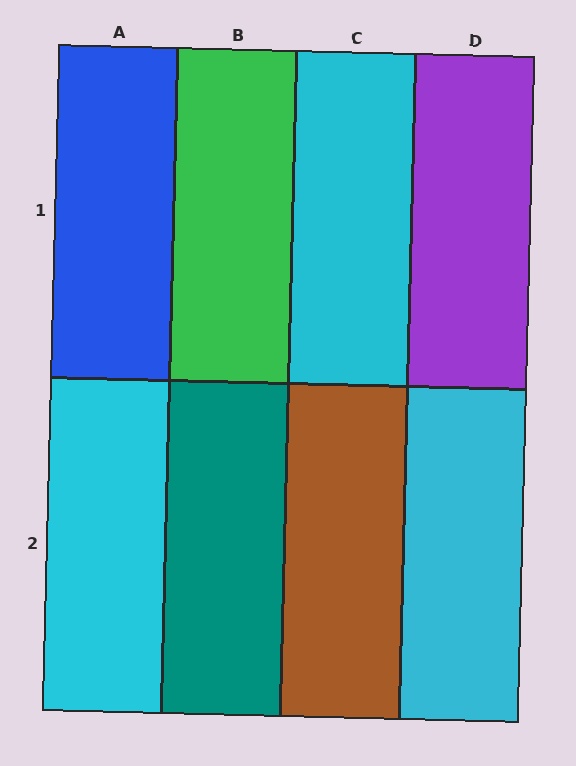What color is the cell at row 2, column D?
Cyan.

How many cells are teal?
1 cell is teal.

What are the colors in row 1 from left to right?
Blue, green, cyan, purple.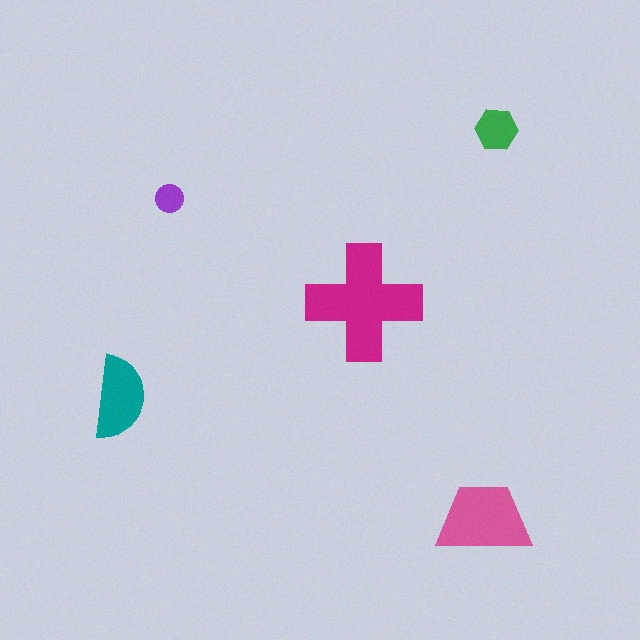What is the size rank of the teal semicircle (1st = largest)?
3rd.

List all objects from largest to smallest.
The magenta cross, the pink trapezoid, the teal semicircle, the green hexagon, the purple circle.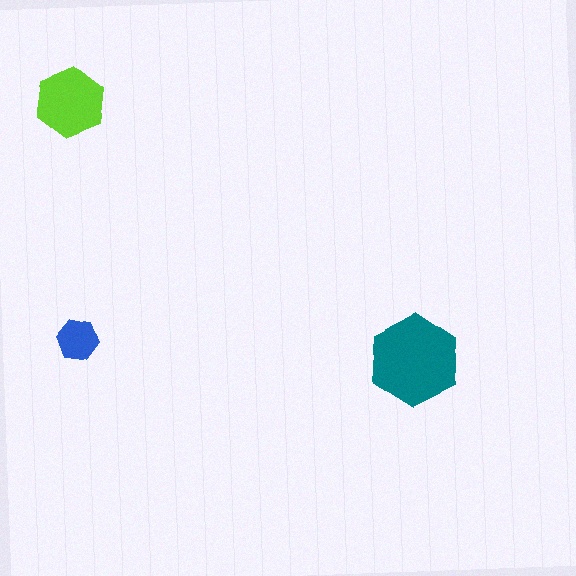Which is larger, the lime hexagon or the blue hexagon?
The lime one.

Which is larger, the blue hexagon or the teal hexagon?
The teal one.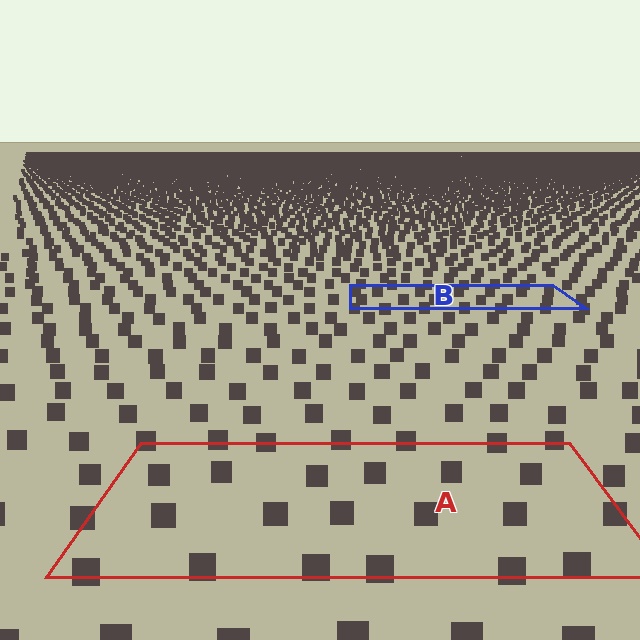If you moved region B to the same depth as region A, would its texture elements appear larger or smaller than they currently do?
They would appear larger. At a closer depth, the same texture elements are projected at a bigger on-screen size.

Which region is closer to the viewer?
Region A is closer. The texture elements there are larger and more spread out.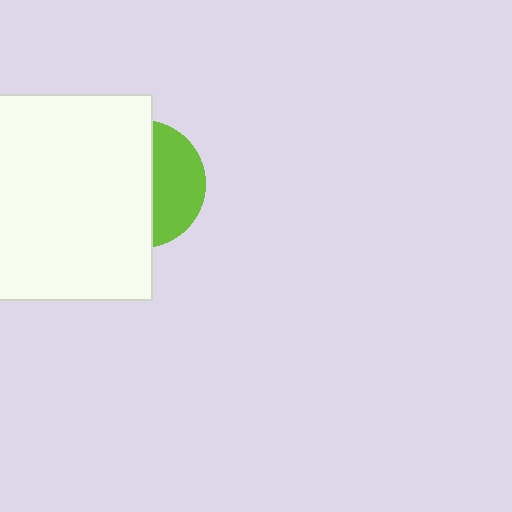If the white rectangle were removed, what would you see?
You would see the complete lime circle.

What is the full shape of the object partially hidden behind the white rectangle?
The partially hidden object is a lime circle.